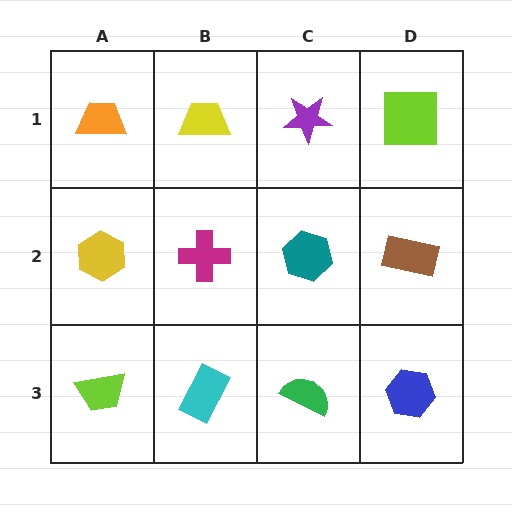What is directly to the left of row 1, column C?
A yellow trapezoid.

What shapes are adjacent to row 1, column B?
A magenta cross (row 2, column B), an orange trapezoid (row 1, column A), a purple star (row 1, column C).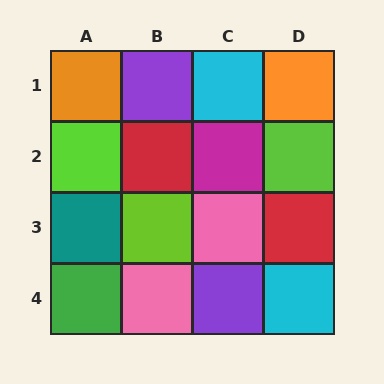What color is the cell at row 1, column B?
Purple.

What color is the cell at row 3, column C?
Pink.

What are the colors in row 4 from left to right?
Green, pink, purple, cyan.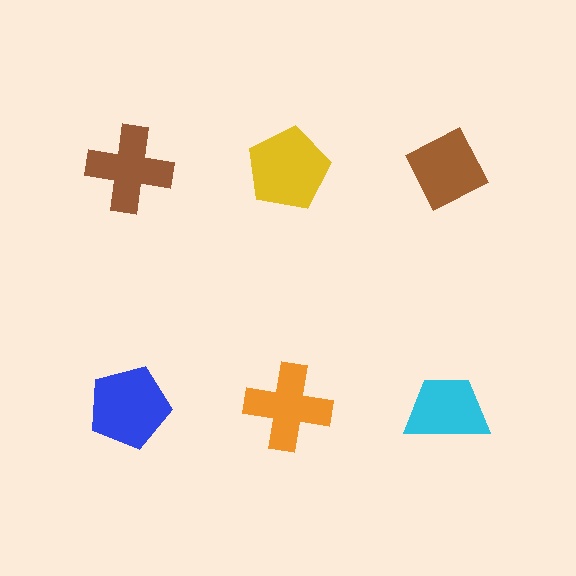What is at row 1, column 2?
A yellow pentagon.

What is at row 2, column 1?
A blue pentagon.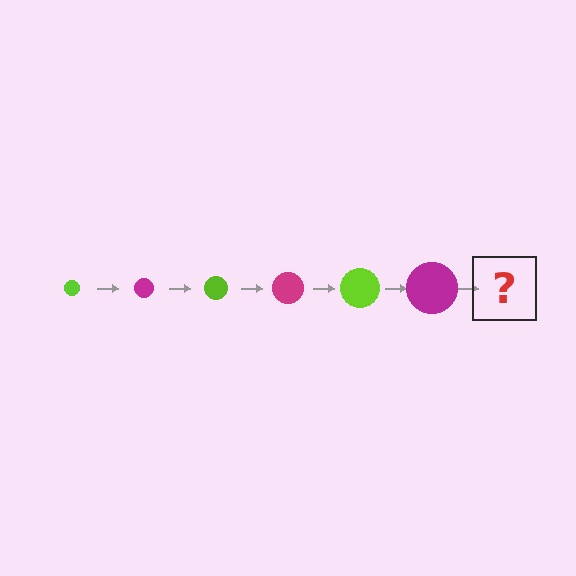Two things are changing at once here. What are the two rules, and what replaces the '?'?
The two rules are that the circle grows larger each step and the color cycles through lime and magenta. The '?' should be a lime circle, larger than the previous one.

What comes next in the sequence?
The next element should be a lime circle, larger than the previous one.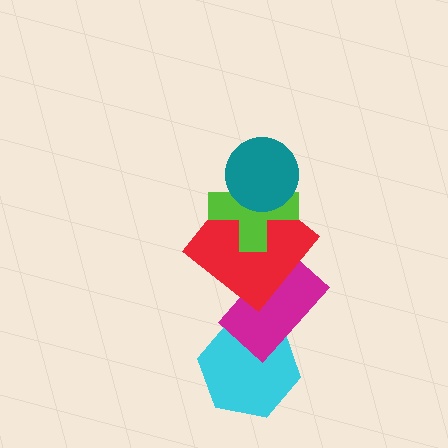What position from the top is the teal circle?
The teal circle is 1st from the top.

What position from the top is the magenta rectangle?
The magenta rectangle is 4th from the top.